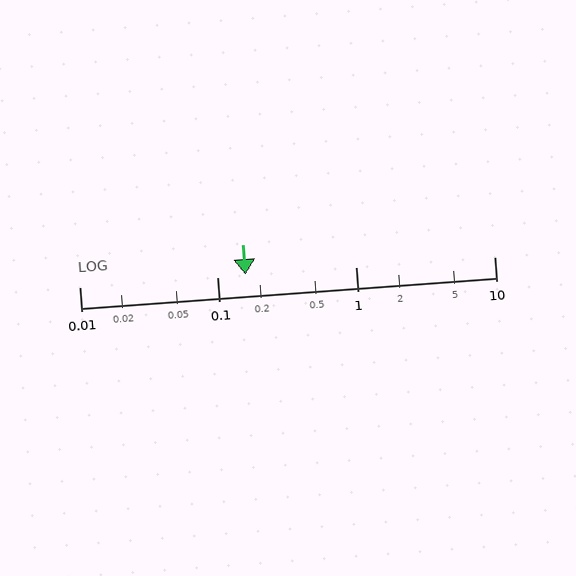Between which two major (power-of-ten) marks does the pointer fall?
The pointer is between 0.1 and 1.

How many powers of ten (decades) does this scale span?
The scale spans 3 decades, from 0.01 to 10.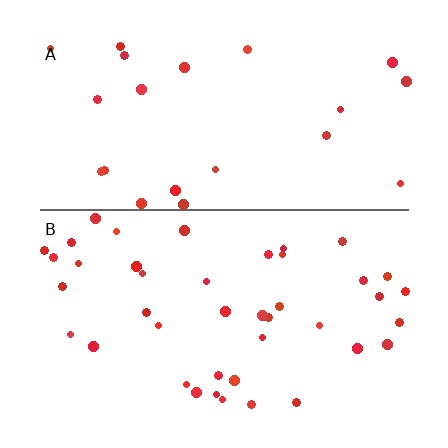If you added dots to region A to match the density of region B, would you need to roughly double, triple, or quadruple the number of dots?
Approximately double.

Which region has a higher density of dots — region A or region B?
B (the bottom).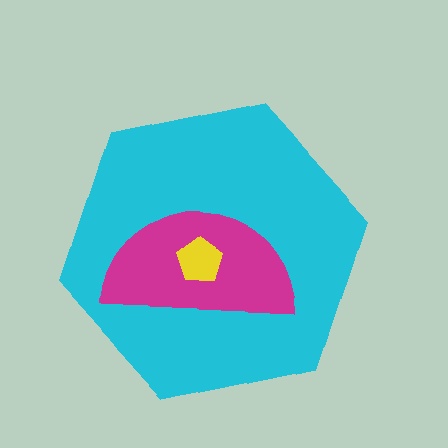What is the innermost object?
The yellow pentagon.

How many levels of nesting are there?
3.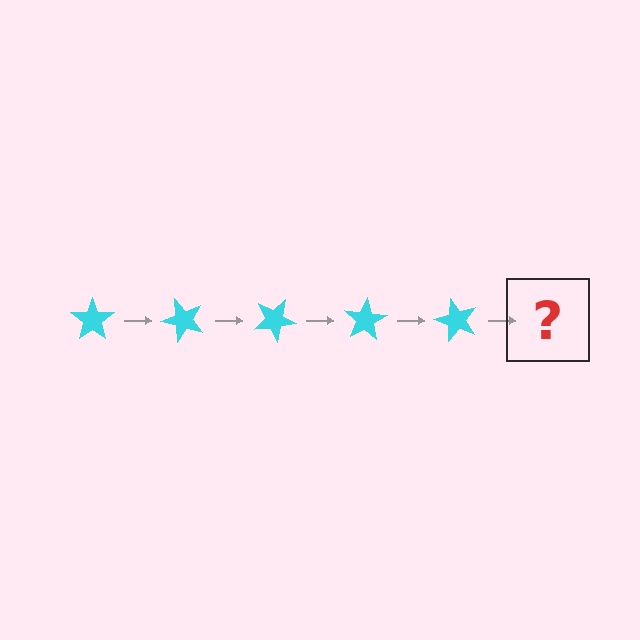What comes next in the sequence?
The next element should be a cyan star rotated 250 degrees.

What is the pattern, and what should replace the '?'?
The pattern is that the star rotates 50 degrees each step. The '?' should be a cyan star rotated 250 degrees.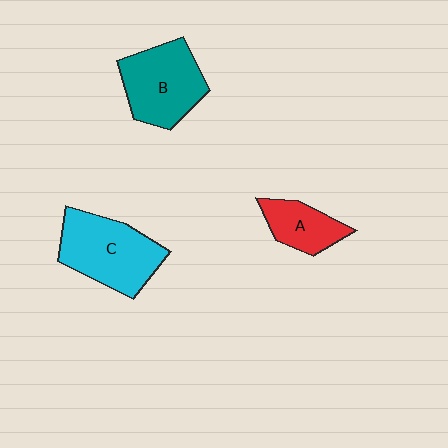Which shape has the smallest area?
Shape A (red).